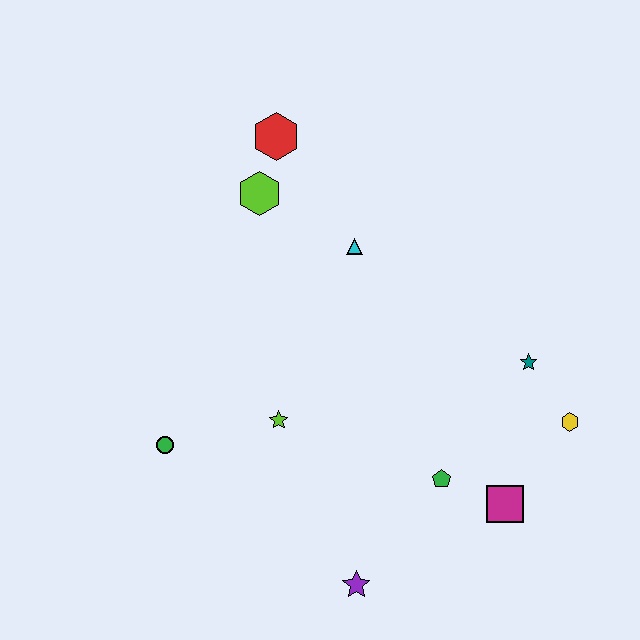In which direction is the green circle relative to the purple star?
The green circle is to the left of the purple star.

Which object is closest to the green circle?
The lime star is closest to the green circle.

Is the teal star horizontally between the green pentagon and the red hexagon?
No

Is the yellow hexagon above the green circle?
Yes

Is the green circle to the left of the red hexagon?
Yes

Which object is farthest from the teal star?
The green circle is farthest from the teal star.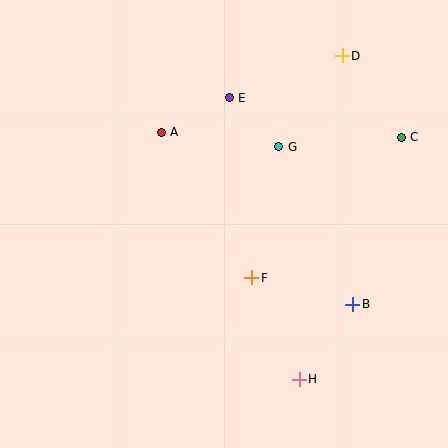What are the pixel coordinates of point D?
Point D is at (342, 56).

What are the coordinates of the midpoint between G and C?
The midpoint between G and C is at (340, 142).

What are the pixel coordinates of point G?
Point G is at (279, 147).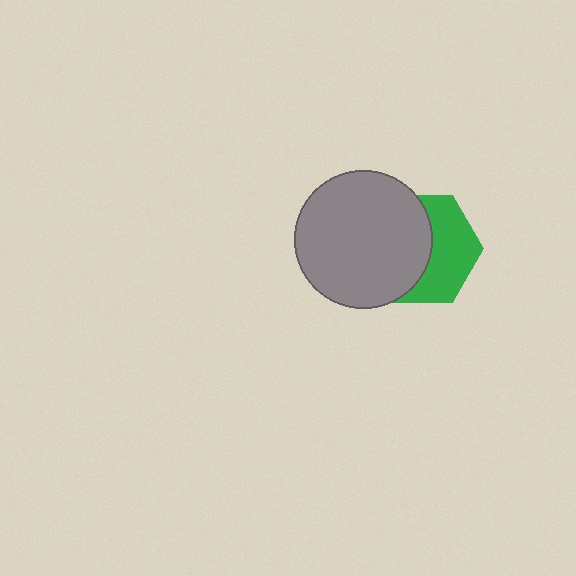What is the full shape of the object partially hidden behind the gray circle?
The partially hidden object is a green hexagon.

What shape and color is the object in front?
The object in front is a gray circle.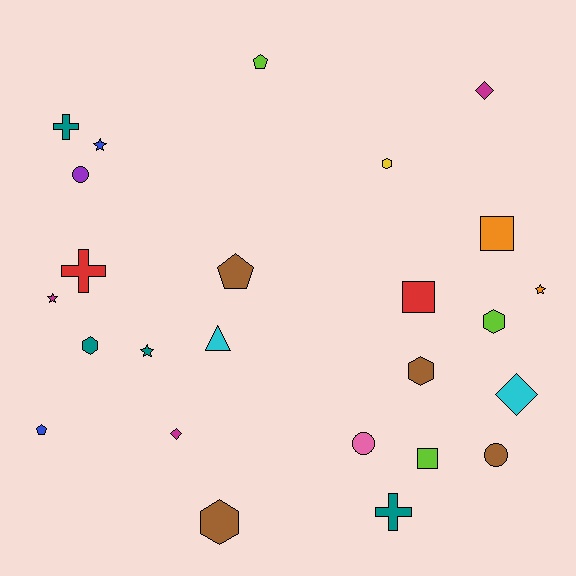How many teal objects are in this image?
There are 4 teal objects.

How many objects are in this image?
There are 25 objects.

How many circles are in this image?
There are 3 circles.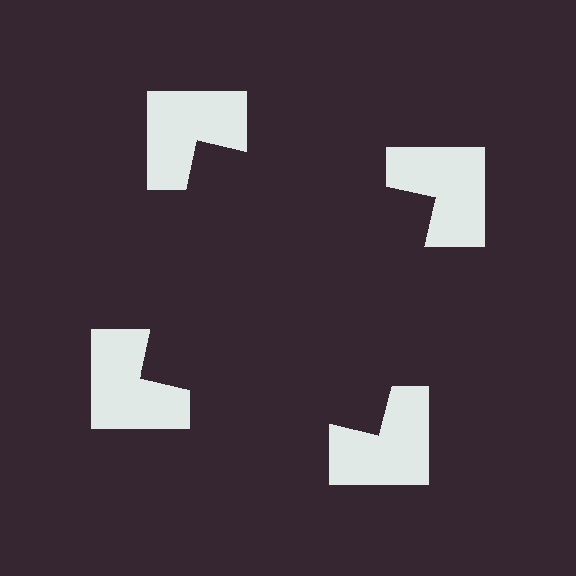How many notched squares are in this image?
There are 4 — one at each vertex of the illusory square.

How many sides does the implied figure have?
4 sides.